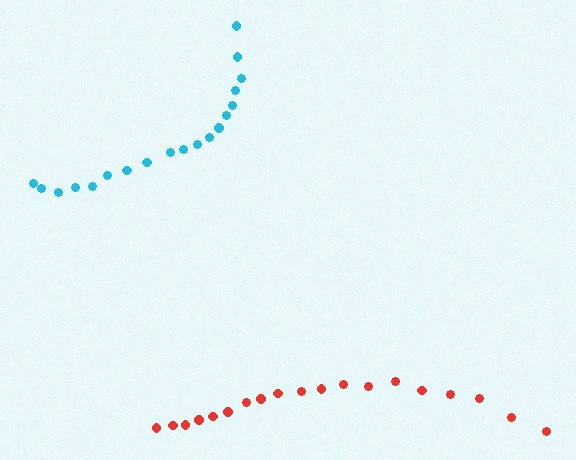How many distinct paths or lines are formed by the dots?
There are 2 distinct paths.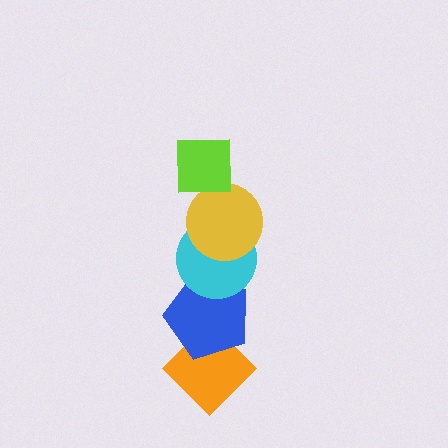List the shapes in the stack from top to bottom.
From top to bottom: the lime square, the yellow circle, the cyan circle, the blue pentagon, the orange diamond.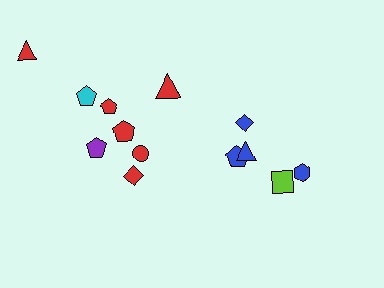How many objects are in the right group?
There are 5 objects.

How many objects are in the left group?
There are 8 objects.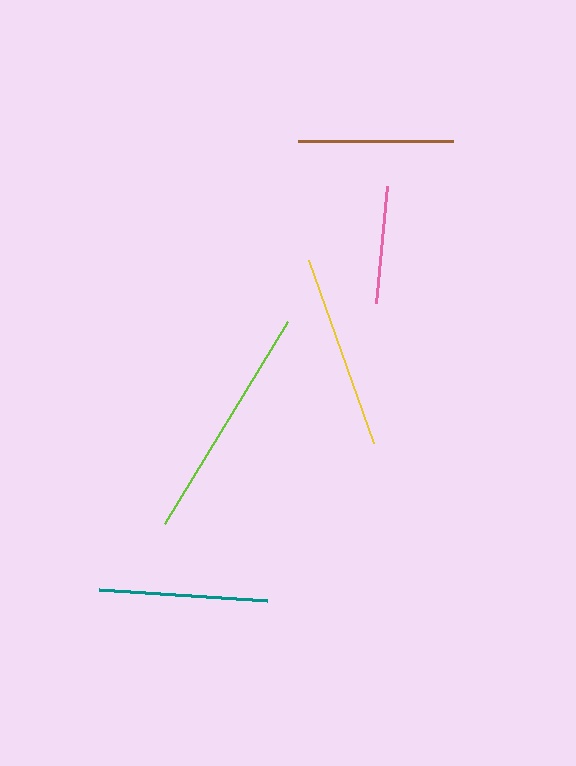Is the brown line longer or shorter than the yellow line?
The yellow line is longer than the brown line.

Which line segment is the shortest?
The pink line is the shortest at approximately 118 pixels.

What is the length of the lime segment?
The lime segment is approximately 237 pixels long.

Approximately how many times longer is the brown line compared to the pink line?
The brown line is approximately 1.3 times the length of the pink line.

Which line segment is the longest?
The lime line is the longest at approximately 237 pixels.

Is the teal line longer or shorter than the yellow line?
The yellow line is longer than the teal line.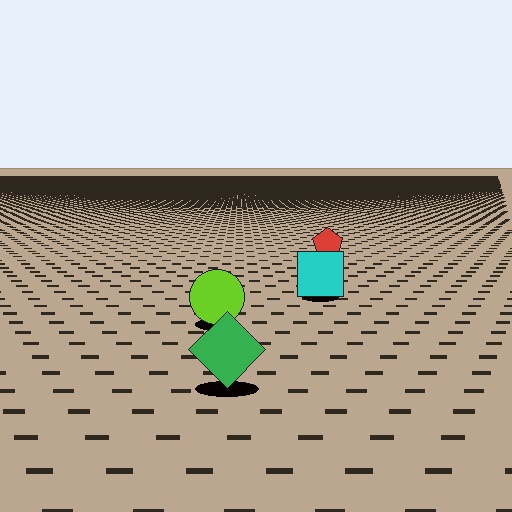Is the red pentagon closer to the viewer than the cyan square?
No. The cyan square is closer — you can tell from the texture gradient: the ground texture is coarser near it.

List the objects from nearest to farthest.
From nearest to farthest: the green diamond, the lime circle, the cyan square, the red pentagon.